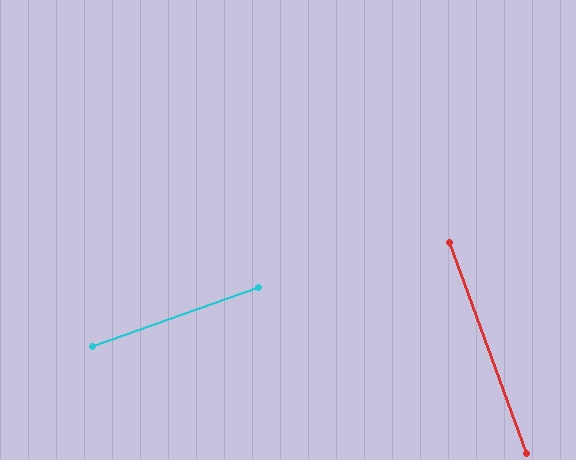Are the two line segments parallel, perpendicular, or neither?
Perpendicular — they meet at approximately 89°.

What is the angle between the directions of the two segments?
Approximately 89 degrees.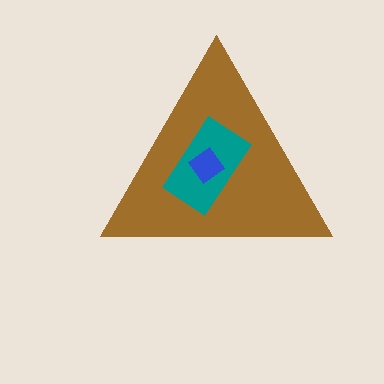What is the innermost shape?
The blue diamond.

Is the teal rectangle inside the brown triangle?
Yes.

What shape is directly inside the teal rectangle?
The blue diamond.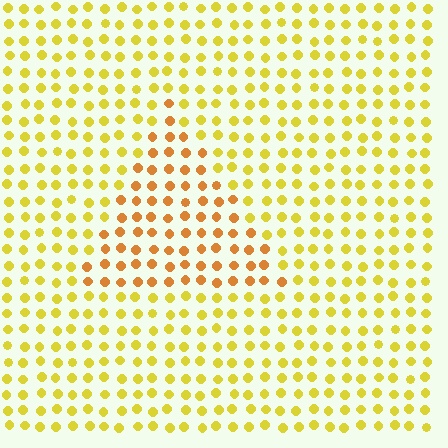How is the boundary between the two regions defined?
The boundary is defined purely by a slight shift in hue (about 29 degrees). Spacing, size, and orientation are identical on both sides.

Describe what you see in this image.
The image is filled with small yellow elements in a uniform arrangement. A triangle-shaped region is visible where the elements are tinted to a slightly different hue, forming a subtle color boundary.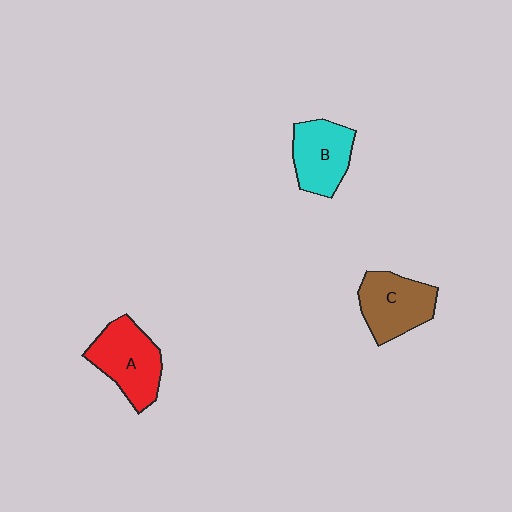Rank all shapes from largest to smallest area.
From largest to smallest: A (red), C (brown), B (cyan).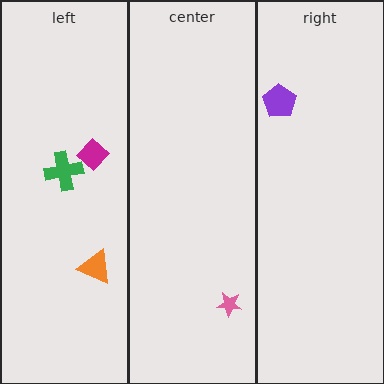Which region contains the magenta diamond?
The left region.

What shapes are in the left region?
The magenta diamond, the green cross, the orange triangle.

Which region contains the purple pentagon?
The right region.